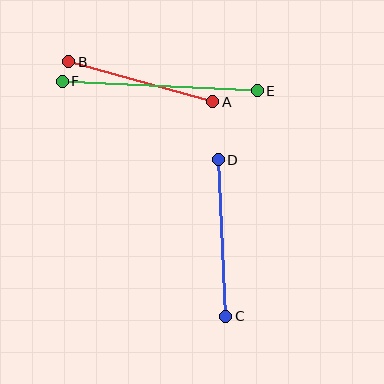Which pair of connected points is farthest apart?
Points E and F are farthest apart.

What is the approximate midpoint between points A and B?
The midpoint is at approximately (141, 82) pixels.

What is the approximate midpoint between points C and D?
The midpoint is at approximately (222, 238) pixels.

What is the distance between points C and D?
The distance is approximately 157 pixels.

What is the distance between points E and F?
The distance is approximately 195 pixels.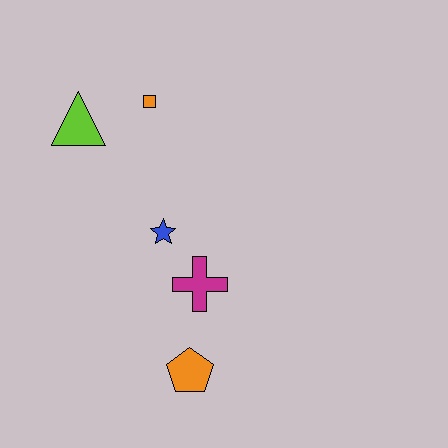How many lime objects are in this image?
There is 1 lime object.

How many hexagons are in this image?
There are no hexagons.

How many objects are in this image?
There are 5 objects.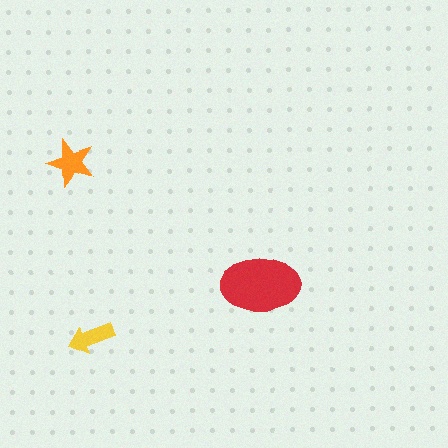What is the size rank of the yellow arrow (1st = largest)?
3rd.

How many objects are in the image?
There are 3 objects in the image.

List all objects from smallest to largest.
The yellow arrow, the orange star, the red ellipse.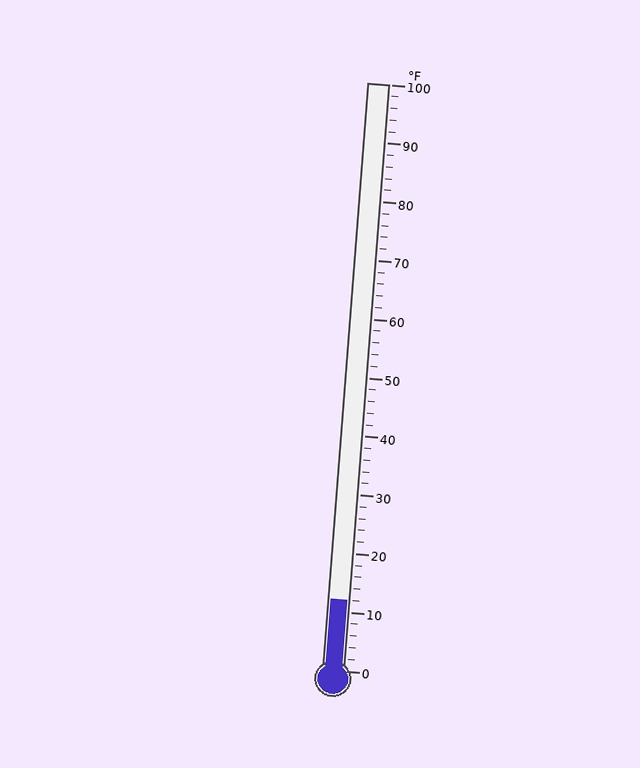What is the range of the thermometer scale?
The thermometer scale ranges from 0°F to 100°F.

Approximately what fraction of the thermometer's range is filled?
The thermometer is filled to approximately 10% of its range.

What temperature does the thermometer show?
The thermometer shows approximately 12°F.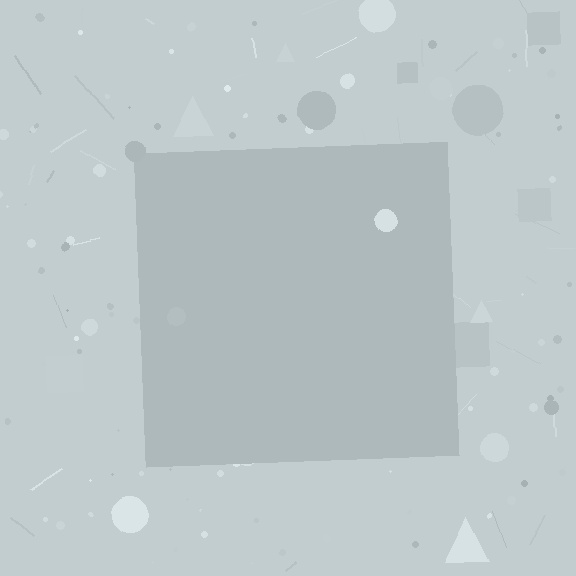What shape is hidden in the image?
A square is hidden in the image.